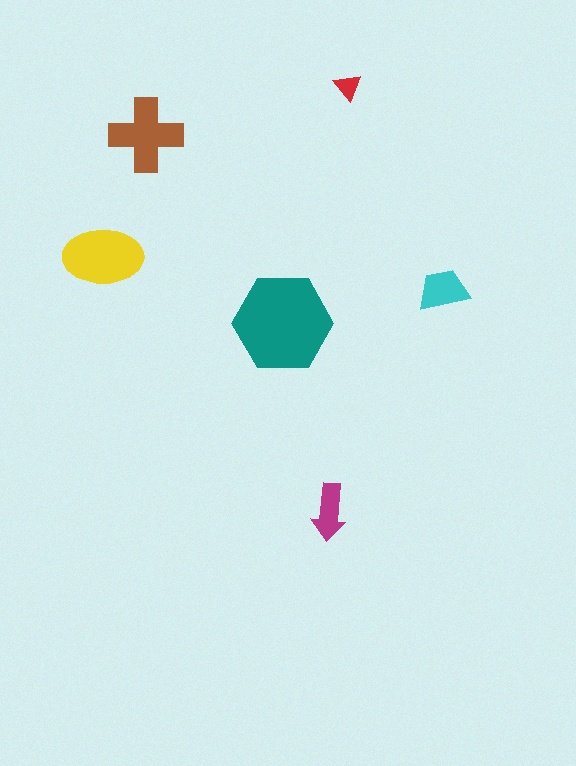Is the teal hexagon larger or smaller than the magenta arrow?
Larger.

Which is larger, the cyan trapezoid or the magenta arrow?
The cyan trapezoid.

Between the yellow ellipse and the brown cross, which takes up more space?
The yellow ellipse.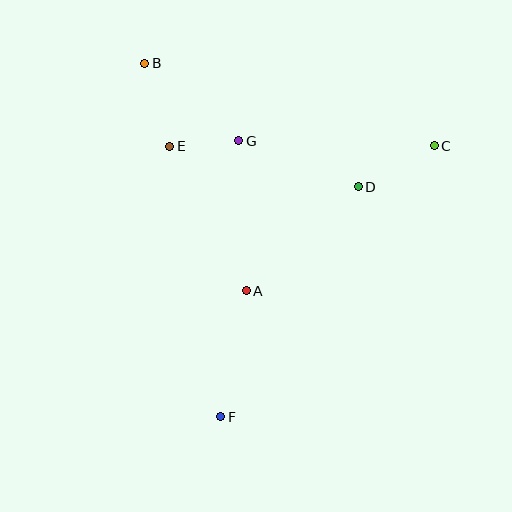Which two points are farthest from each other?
Points B and F are farthest from each other.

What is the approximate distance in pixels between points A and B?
The distance between A and B is approximately 249 pixels.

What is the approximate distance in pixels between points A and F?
The distance between A and F is approximately 129 pixels.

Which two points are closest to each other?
Points E and G are closest to each other.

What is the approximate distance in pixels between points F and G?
The distance between F and G is approximately 277 pixels.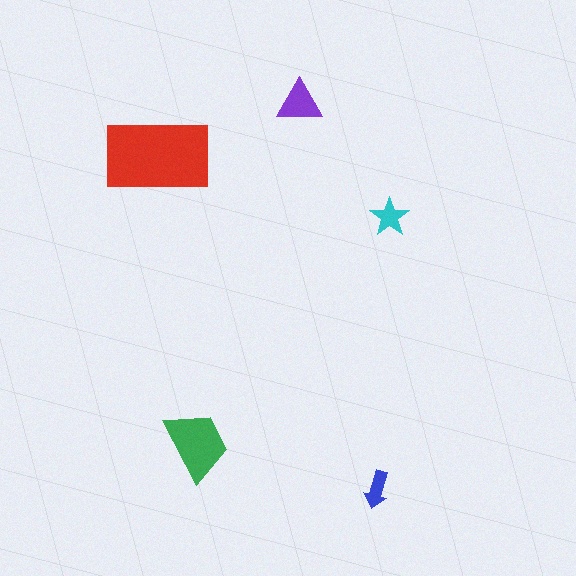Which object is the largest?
The red rectangle.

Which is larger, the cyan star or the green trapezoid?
The green trapezoid.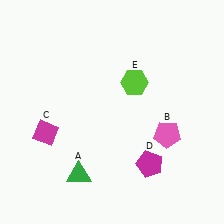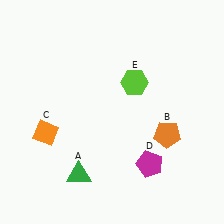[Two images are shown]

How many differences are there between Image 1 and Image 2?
There are 2 differences between the two images.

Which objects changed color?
B changed from pink to orange. C changed from magenta to orange.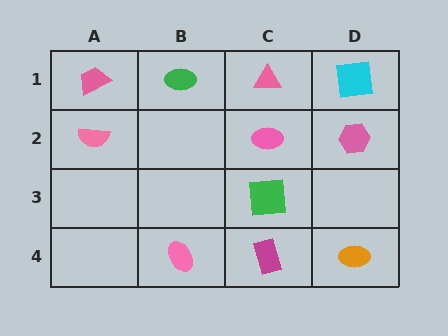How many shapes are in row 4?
3 shapes.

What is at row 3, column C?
A green square.